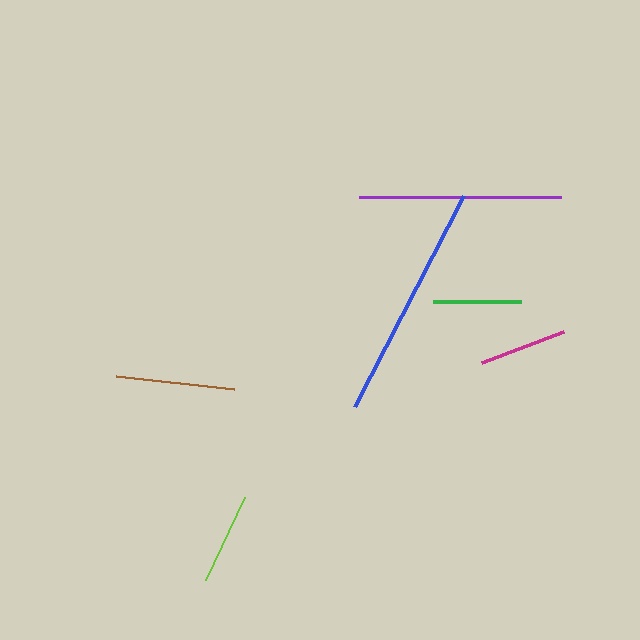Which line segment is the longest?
The blue line is the longest at approximately 238 pixels.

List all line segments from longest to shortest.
From longest to shortest: blue, purple, brown, lime, green, magenta.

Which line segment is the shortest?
The magenta line is the shortest at approximately 87 pixels.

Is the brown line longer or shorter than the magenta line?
The brown line is longer than the magenta line.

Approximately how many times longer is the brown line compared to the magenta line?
The brown line is approximately 1.4 times the length of the magenta line.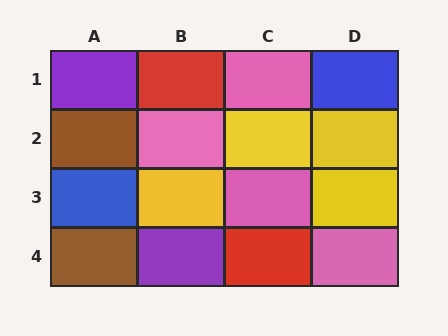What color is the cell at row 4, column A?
Brown.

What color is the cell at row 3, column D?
Yellow.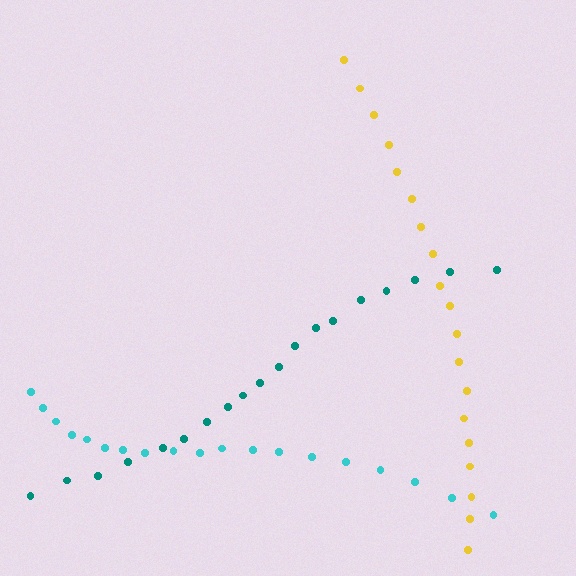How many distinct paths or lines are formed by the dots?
There are 3 distinct paths.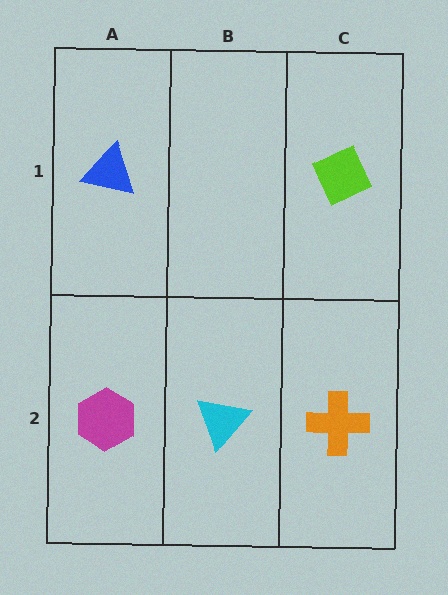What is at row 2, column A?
A magenta hexagon.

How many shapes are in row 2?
3 shapes.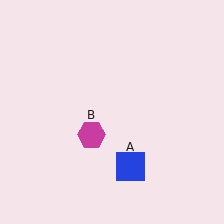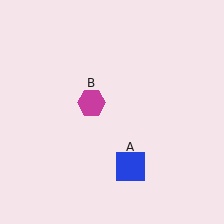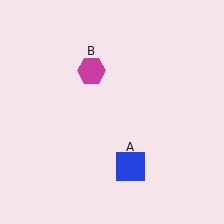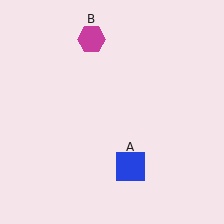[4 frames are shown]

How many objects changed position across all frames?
1 object changed position: magenta hexagon (object B).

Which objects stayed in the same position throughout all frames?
Blue square (object A) remained stationary.